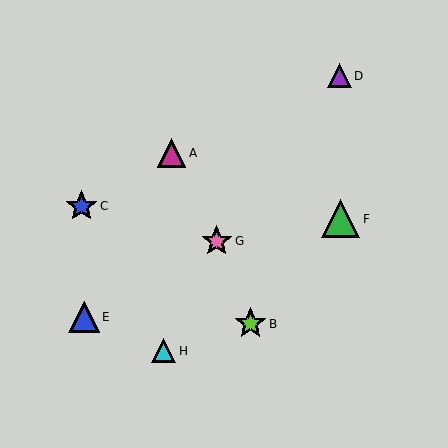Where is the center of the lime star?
The center of the lime star is at (250, 324).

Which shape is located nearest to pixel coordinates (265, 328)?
The lime star (labeled B) at (250, 324) is nearest to that location.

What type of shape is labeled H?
Shape H is a cyan triangle.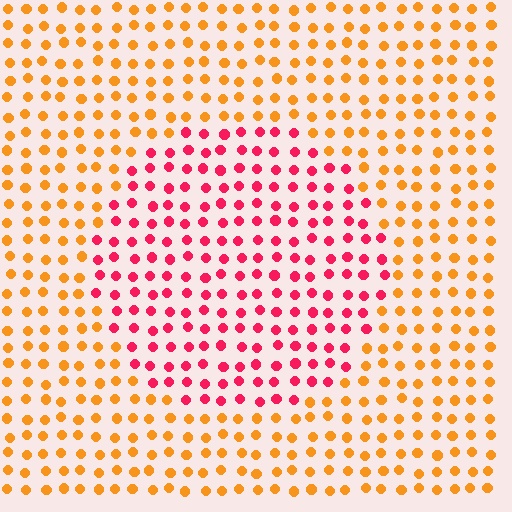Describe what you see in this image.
The image is filled with small orange elements in a uniform arrangement. A circle-shaped region is visible where the elements are tinted to a slightly different hue, forming a subtle color boundary.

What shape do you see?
I see a circle.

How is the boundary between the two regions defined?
The boundary is defined purely by a slight shift in hue (about 51 degrees). Spacing, size, and orientation are identical on both sides.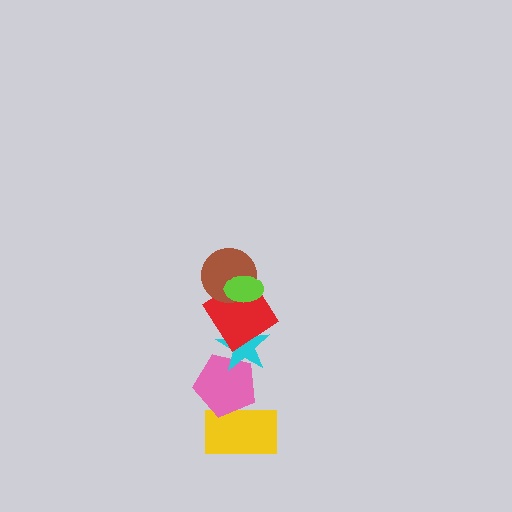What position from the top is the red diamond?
The red diamond is 3rd from the top.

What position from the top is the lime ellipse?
The lime ellipse is 1st from the top.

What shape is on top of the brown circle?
The lime ellipse is on top of the brown circle.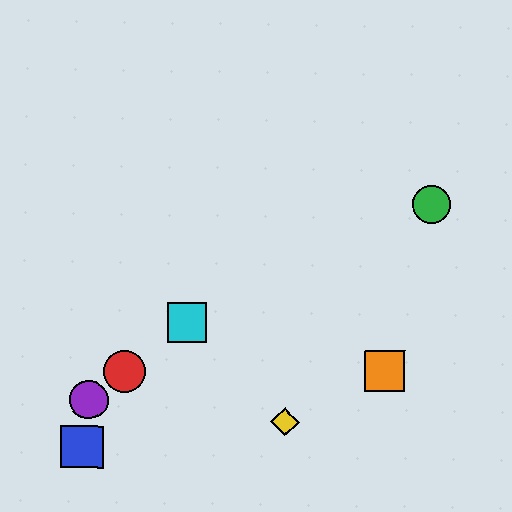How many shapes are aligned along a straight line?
3 shapes (the red circle, the purple circle, the cyan square) are aligned along a straight line.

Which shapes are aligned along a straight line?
The red circle, the purple circle, the cyan square are aligned along a straight line.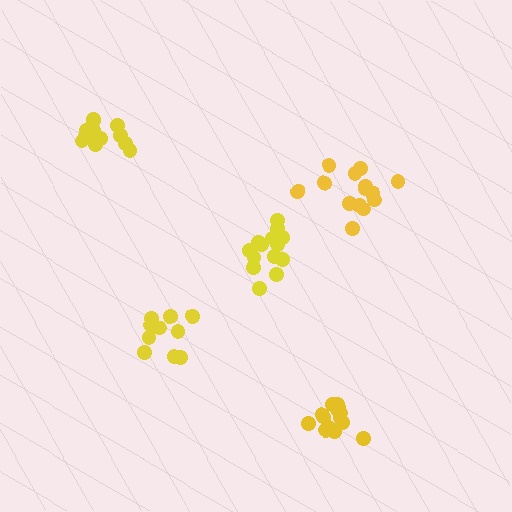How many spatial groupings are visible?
There are 5 spatial groupings.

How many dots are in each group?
Group 1: 14 dots, Group 2: 14 dots, Group 3: 10 dots, Group 4: 14 dots, Group 5: 14 dots (66 total).